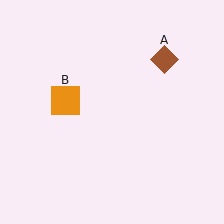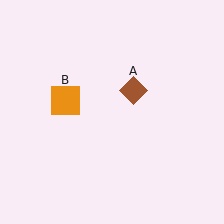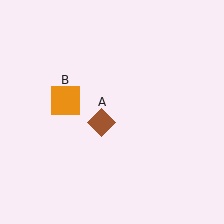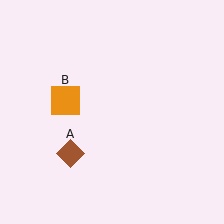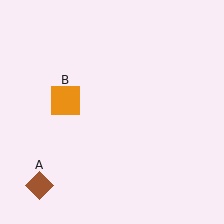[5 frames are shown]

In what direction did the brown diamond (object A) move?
The brown diamond (object A) moved down and to the left.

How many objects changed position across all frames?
1 object changed position: brown diamond (object A).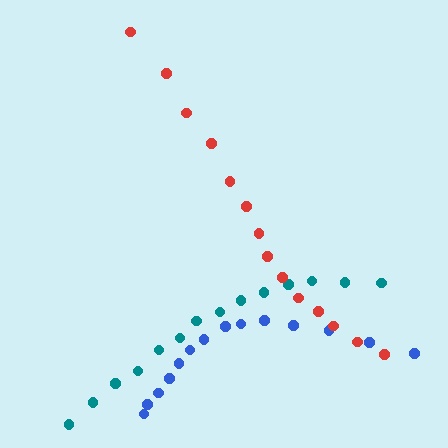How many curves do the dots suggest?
There are 3 distinct paths.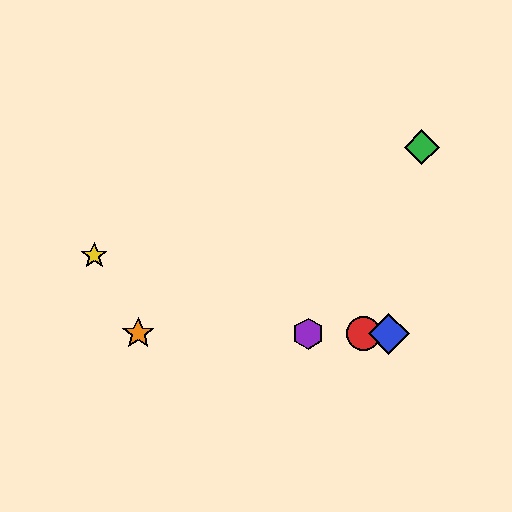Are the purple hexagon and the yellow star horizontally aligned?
No, the purple hexagon is at y≈334 and the yellow star is at y≈255.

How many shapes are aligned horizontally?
4 shapes (the red circle, the blue diamond, the purple hexagon, the orange star) are aligned horizontally.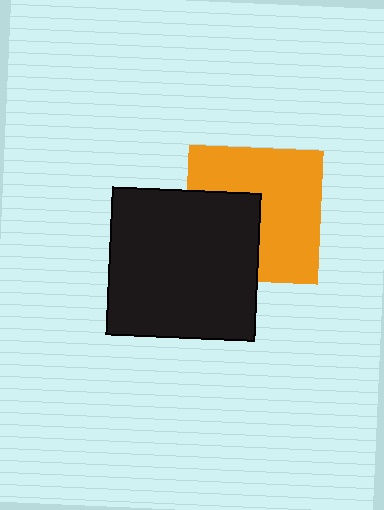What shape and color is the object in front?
The object in front is a black square.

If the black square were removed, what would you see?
You would see the complete orange square.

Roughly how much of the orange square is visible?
About half of it is visible (roughly 62%).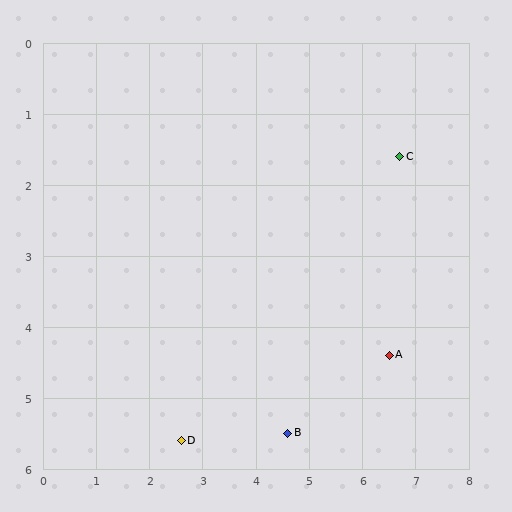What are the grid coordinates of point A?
Point A is at approximately (6.5, 4.4).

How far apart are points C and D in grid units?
Points C and D are about 5.7 grid units apart.